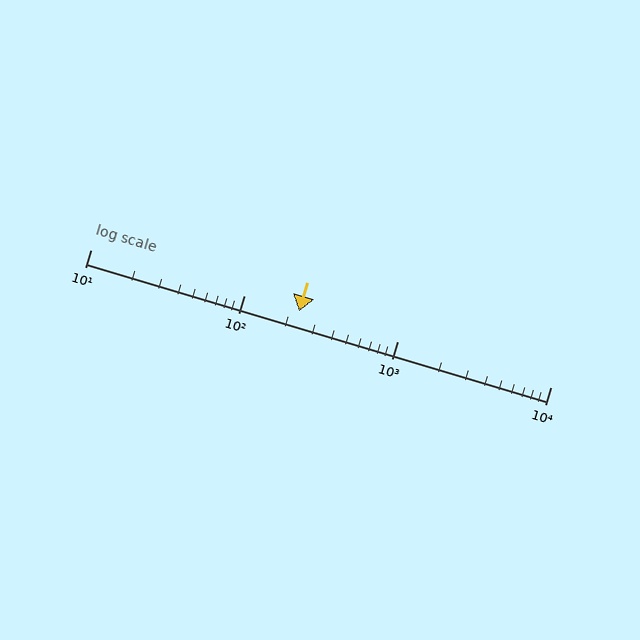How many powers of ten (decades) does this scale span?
The scale spans 3 decades, from 10 to 10000.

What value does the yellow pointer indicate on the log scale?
The pointer indicates approximately 230.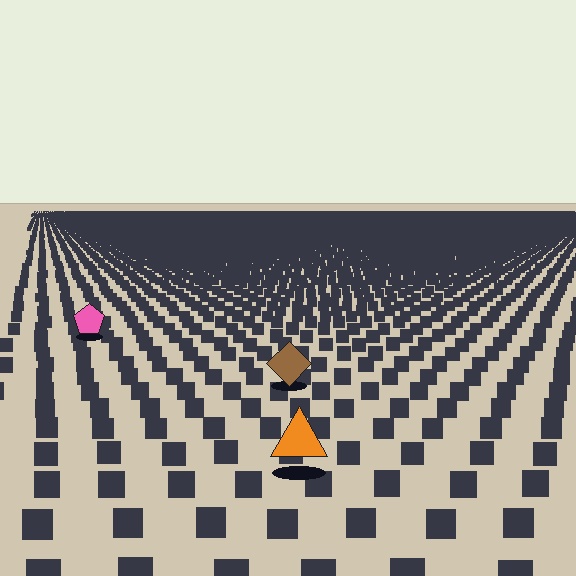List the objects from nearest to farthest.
From nearest to farthest: the orange triangle, the brown diamond, the pink pentagon.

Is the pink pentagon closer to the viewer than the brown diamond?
No. The brown diamond is closer — you can tell from the texture gradient: the ground texture is coarser near it.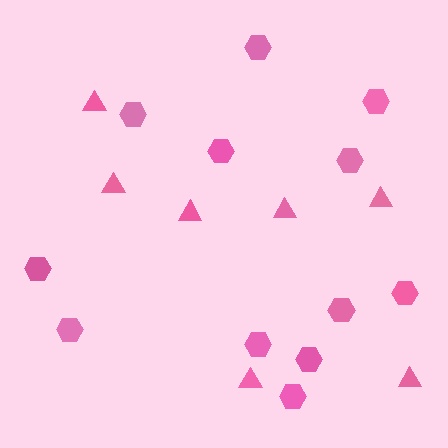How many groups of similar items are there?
There are 2 groups: one group of triangles (7) and one group of hexagons (12).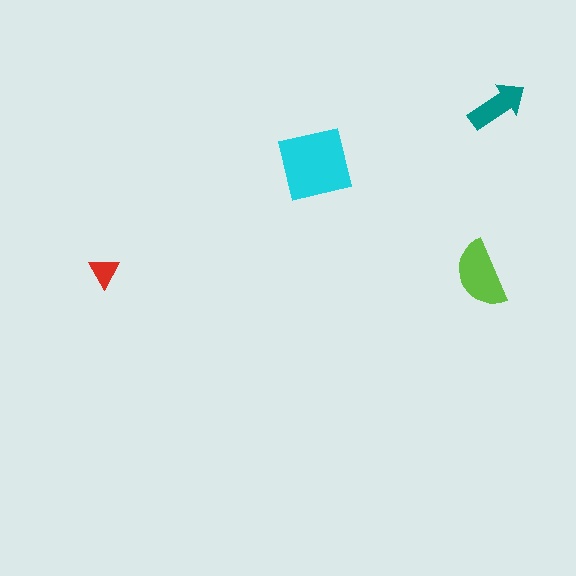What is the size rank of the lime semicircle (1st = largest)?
2nd.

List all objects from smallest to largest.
The red triangle, the teal arrow, the lime semicircle, the cyan square.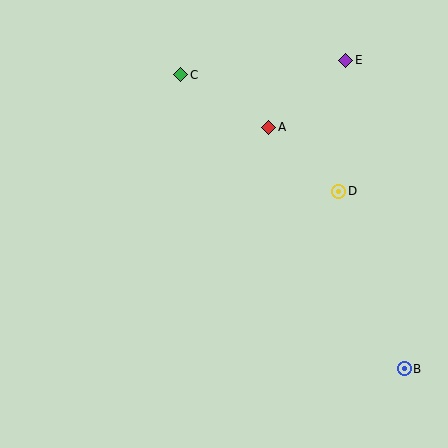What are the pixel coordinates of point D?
Point D is at (339, 191).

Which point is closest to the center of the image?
Point A at (269, 127) is closest to the center.